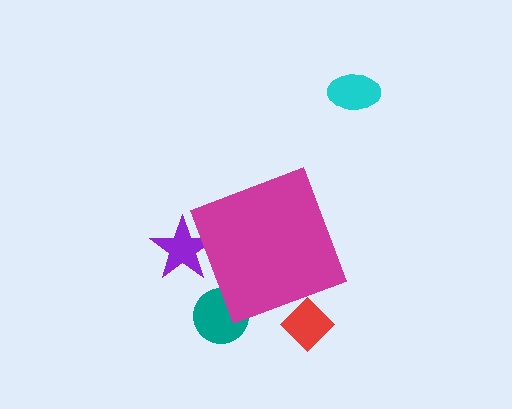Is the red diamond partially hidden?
Yes, the red diamond is partially hidden behind the magenta diamond.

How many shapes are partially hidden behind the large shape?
3 shapes are partially hidden.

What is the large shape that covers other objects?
A magenta diamond.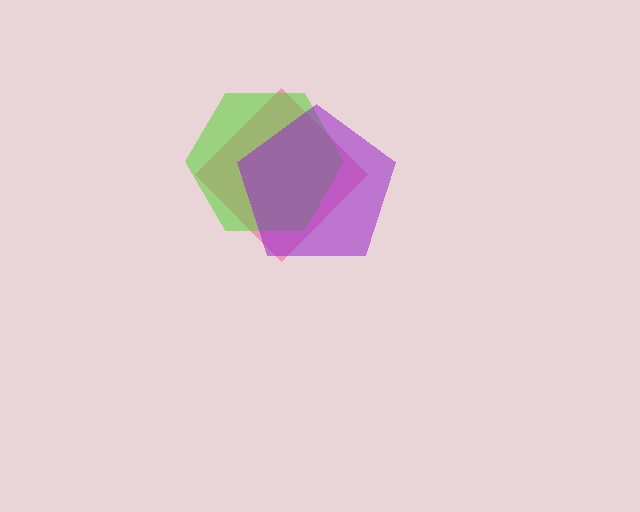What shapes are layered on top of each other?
The layered shapes are: a pink diamond, a lime hexagon, a purple pentagon.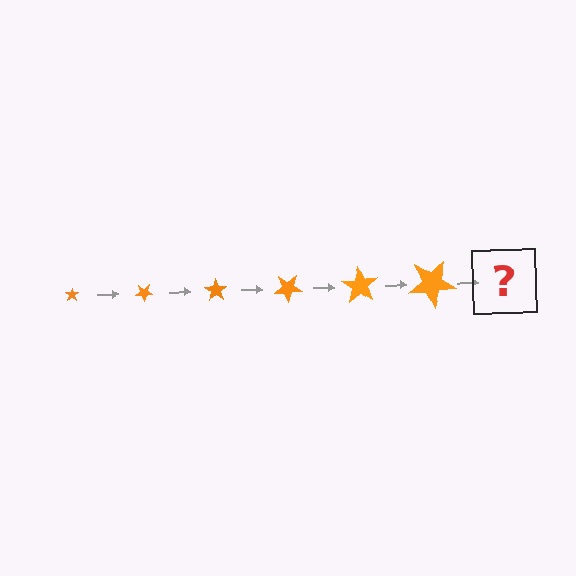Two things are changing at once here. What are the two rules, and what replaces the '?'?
The two rules are that the star grows larger each step and it rotates 35 degrees each step. The '?' should be a star, larger than the previous one and rotated 210 degrees from the start.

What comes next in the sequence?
The next element should be a star, larger than the previous one and rotated 210 degrees from the start.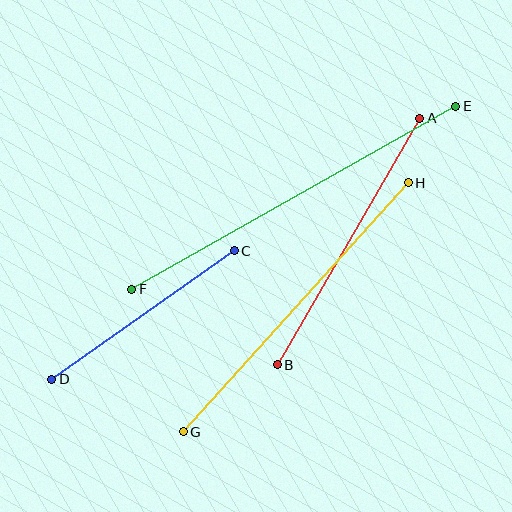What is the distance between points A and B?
The distance is approximately 284 pixels.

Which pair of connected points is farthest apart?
Points E and F are farthest apart.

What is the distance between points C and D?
The distance is approximately 223 pixels.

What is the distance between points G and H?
The distance is approximately 335 pixels.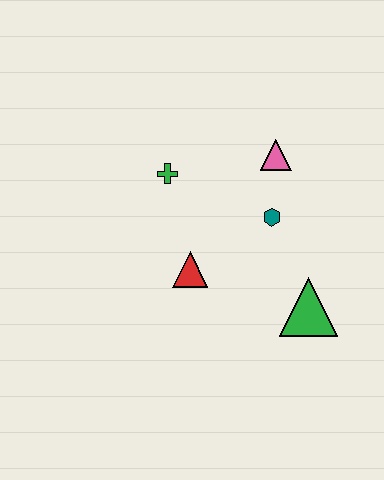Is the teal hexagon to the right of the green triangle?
No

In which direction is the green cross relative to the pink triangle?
The green cross is to the left of the pink triangle.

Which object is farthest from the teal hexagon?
The green cross is farthest from the teal hexagon.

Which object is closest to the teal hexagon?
The pink triangle is closest to the teal hexagon.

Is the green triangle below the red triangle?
Yes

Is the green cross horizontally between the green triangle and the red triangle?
No